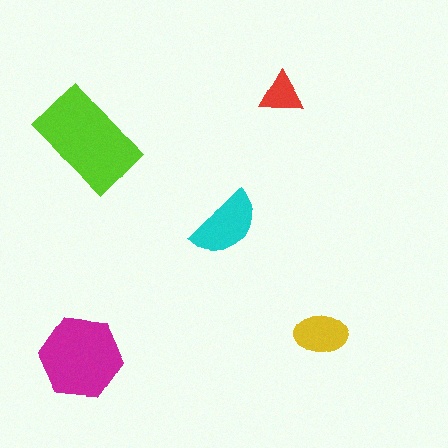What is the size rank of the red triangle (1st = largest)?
5th.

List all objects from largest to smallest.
The lime rectangle, the magenta hexagon, the cyan semicircle, the yellow ellipse, the red triangle.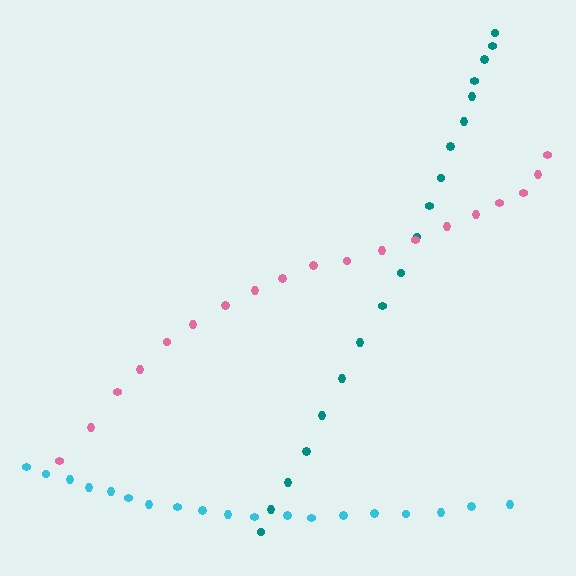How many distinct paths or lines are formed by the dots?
There are 3 distinct paths.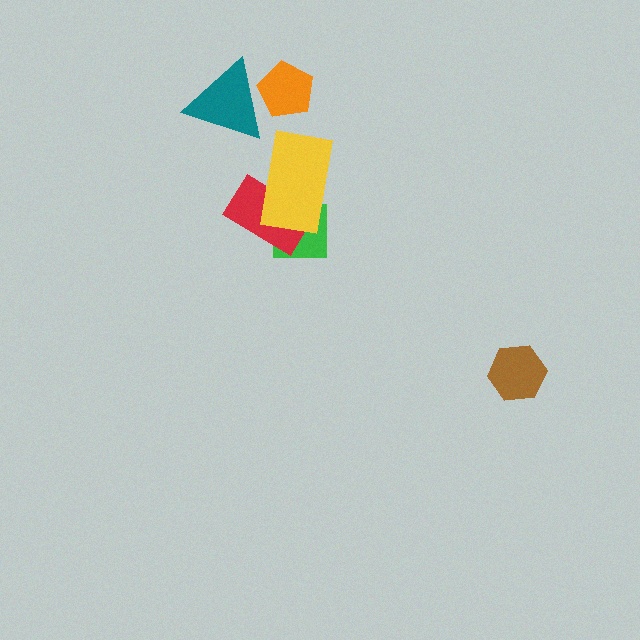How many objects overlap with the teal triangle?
1 object overlaps with the teal triangle.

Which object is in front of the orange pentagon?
The teal triangle is in front of the orange pentagon.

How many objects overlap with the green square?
2 objects overlap with the green square.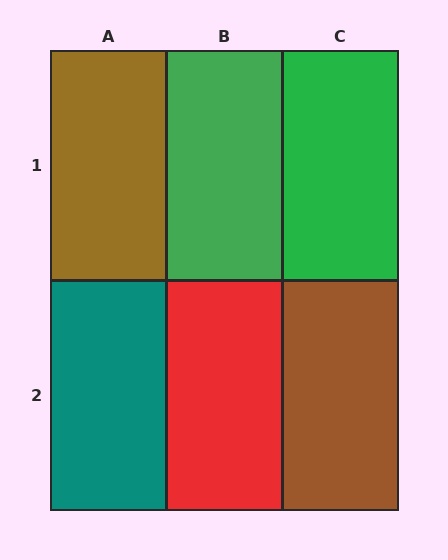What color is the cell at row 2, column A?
Teal.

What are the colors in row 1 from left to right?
Brown, green, green.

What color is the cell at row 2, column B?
Red.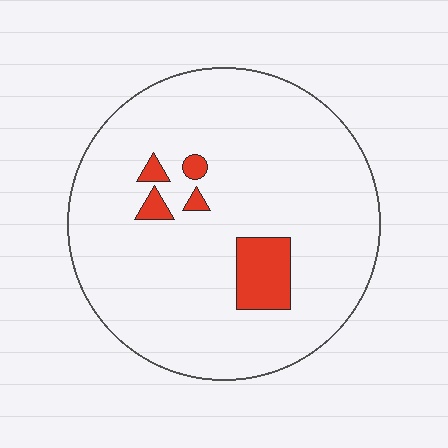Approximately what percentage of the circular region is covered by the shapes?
Approximately 10%.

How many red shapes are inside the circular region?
5.